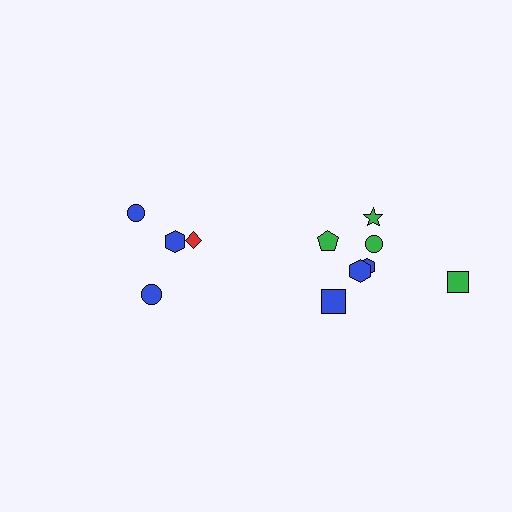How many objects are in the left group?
There are 4 objects.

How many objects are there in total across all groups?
There are 11 objects.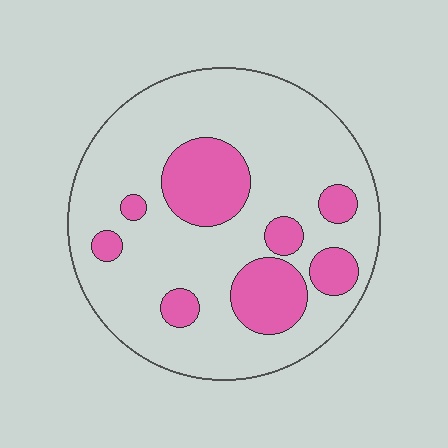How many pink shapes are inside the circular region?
8.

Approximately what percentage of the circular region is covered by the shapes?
Approximately 25%.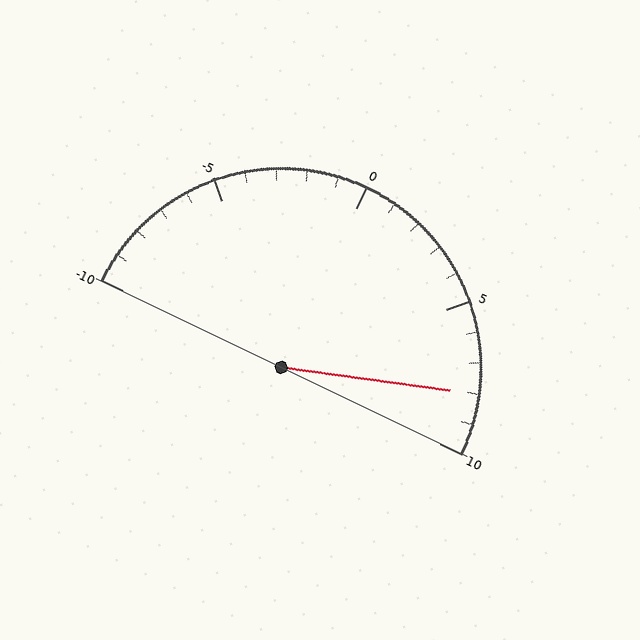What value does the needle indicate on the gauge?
The needle indicates approximately 8.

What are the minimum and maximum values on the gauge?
The gauge ranges from -10 to 10.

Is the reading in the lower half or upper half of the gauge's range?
The reading is in the upper half of the range (-10 to 10).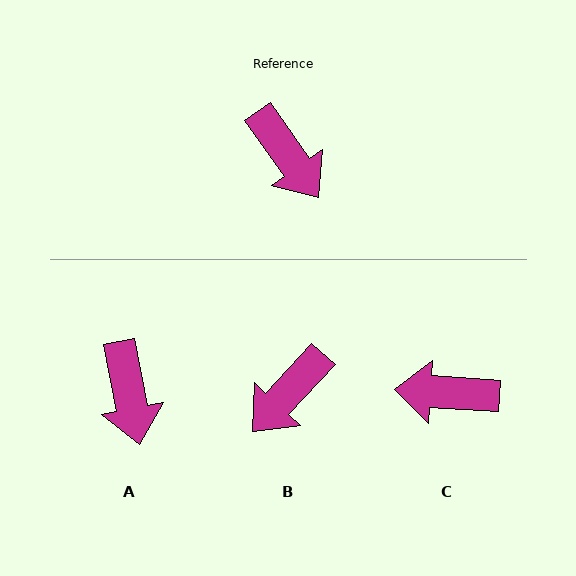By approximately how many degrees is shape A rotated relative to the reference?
Approximately 24 degrees clockwise.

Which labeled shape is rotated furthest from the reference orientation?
C, about 129 degrees away.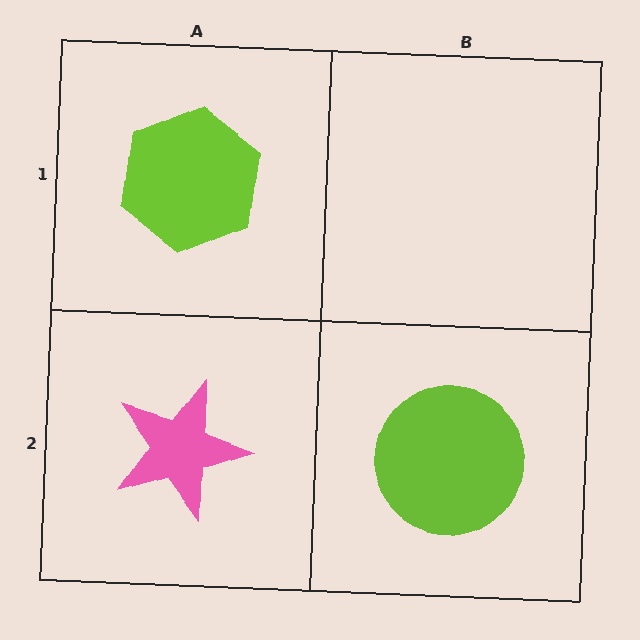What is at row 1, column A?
A lime hexagon.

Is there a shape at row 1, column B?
No, that cell is empty.